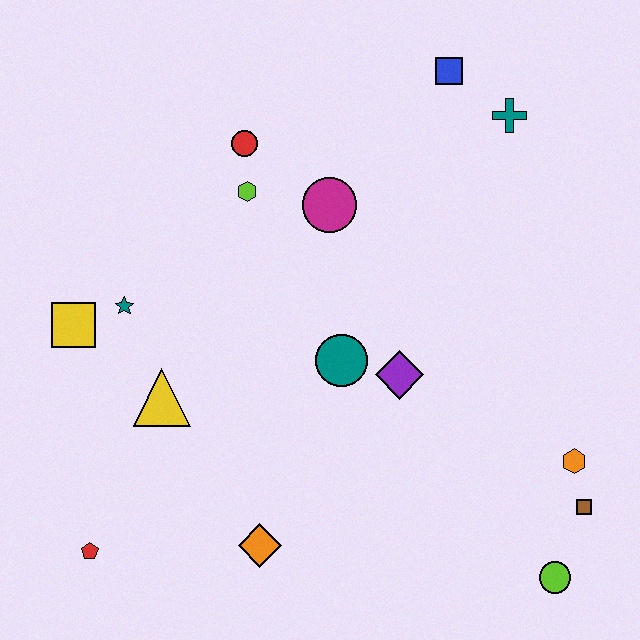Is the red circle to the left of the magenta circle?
Yes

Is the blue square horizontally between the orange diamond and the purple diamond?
No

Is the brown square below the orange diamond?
No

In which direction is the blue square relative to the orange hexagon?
The blue square is above the orange hexagon.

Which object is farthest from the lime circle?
The yellow square is farthest from the lime circle.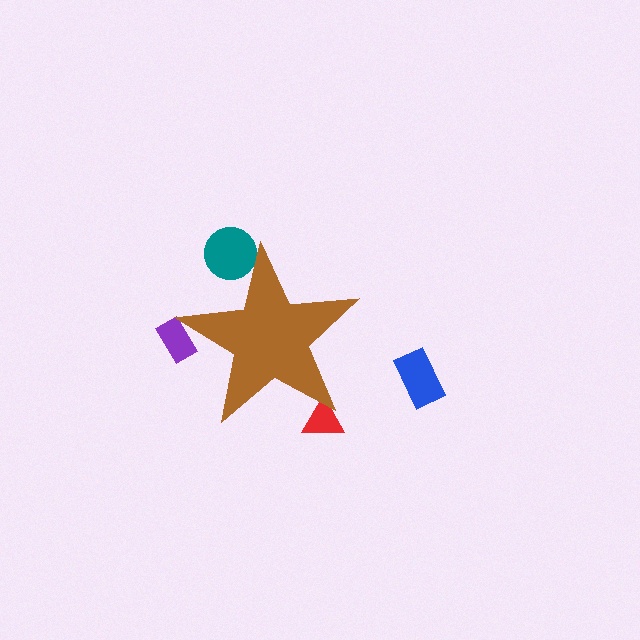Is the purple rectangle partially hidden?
Yes, the purple rectangle is partially hidden behind the brown star.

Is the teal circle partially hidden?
Yes, the teal circle is partially hidden behind the brown star.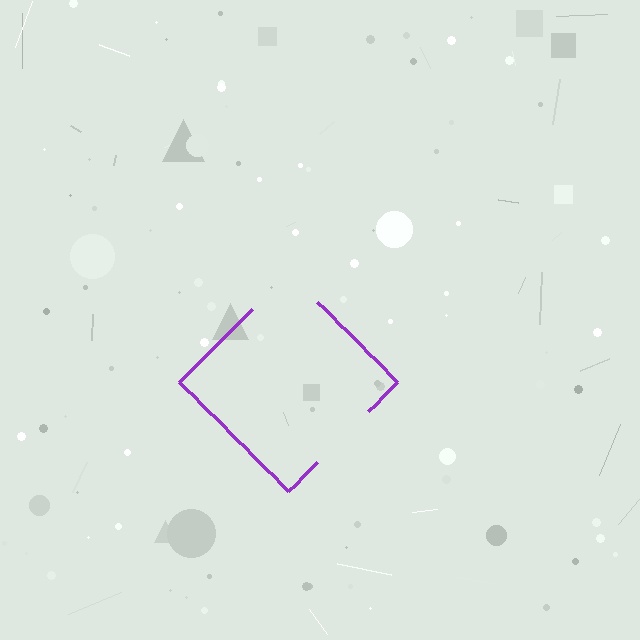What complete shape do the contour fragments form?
The contour fragments form a diamond.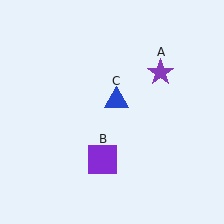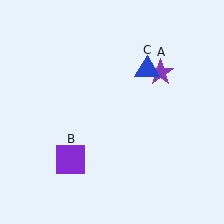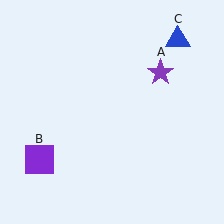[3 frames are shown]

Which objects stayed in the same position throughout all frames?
Purple star (object A) remained stationary.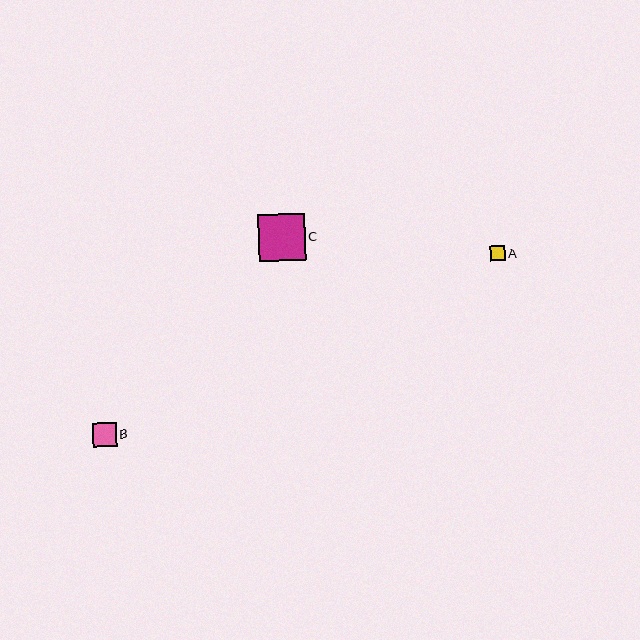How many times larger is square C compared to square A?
Square C is approximately 3.1 times the size of square A.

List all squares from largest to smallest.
From largest to smallest: C, B, A.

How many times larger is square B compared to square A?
Square B is approximately 1.6 times the size of square A.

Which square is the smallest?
Square A is the smallest with a size of approximately 15 pixels.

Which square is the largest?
Square C is the largest with a size of approximately 47 pixels.